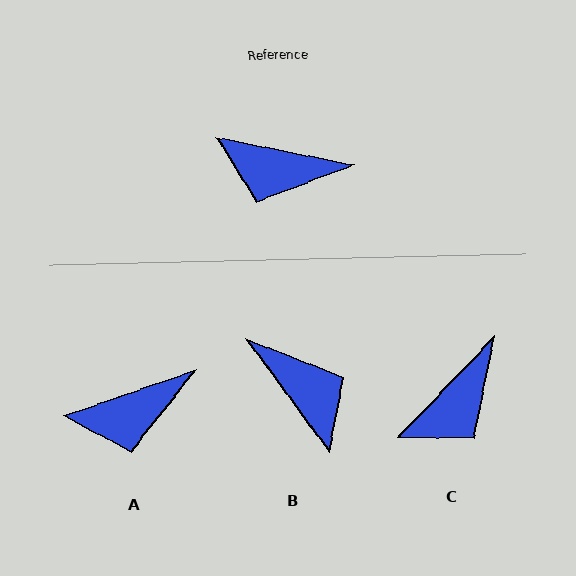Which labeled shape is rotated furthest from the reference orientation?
B, about 138 degrees away.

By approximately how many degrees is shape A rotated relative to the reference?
Approximately 31 degrees counter-clockwise.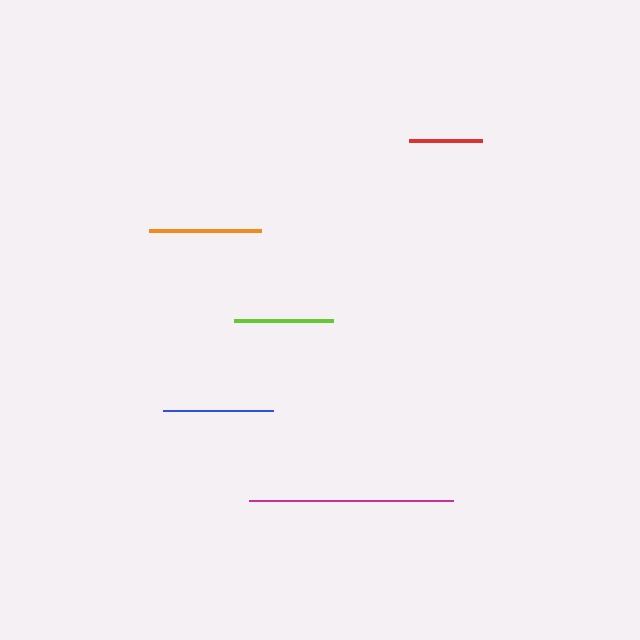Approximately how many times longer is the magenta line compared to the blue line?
The magenta line is approximately 1.8 times the length of the blue line.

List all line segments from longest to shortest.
From longest to shortest: magenta, orange, blue, lime, red.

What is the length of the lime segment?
The lime segment is approximately 99 pixels long.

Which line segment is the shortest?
The red line is the shortest at approximately 73 pixels.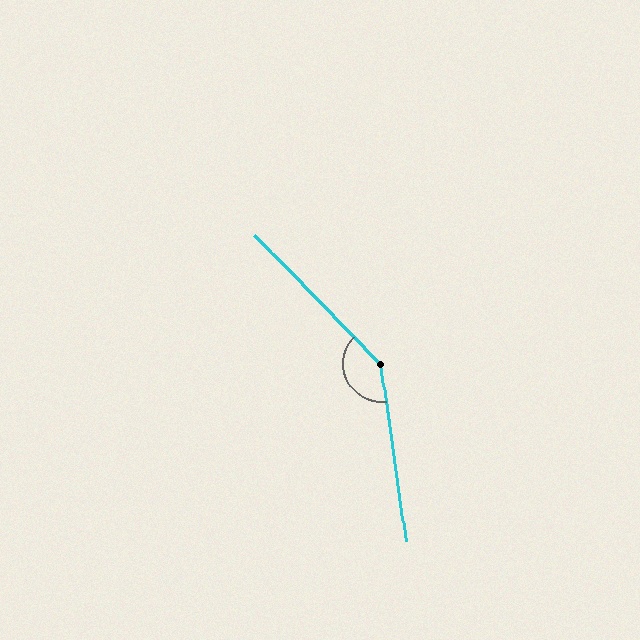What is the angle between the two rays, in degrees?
Approximately 143 degrees.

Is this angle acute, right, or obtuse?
It is obtuse.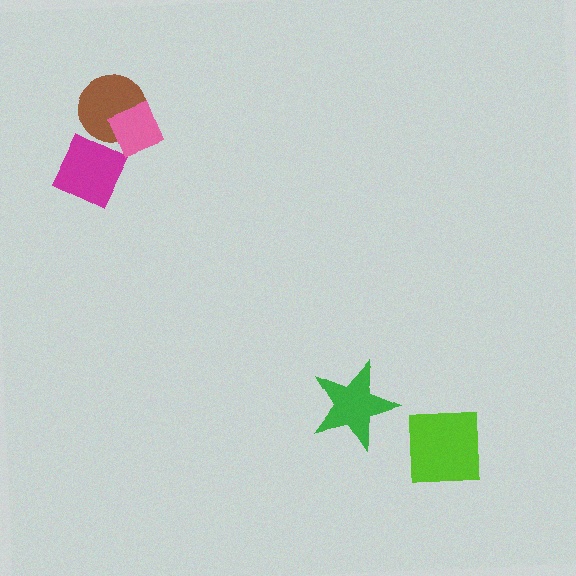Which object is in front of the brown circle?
The pink diamond is in front of the brown circle.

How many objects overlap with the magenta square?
0 objects overlap with the magenta square.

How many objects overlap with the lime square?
0 objects overlap with the lime square.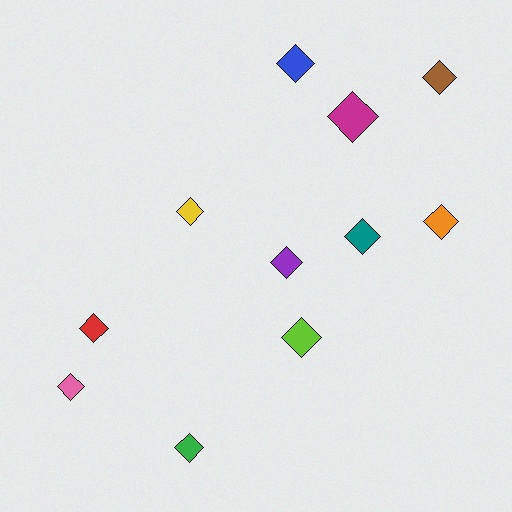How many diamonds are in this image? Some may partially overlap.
There are 11 diamonds.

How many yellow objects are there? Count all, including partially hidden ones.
There is 1 yellow object.